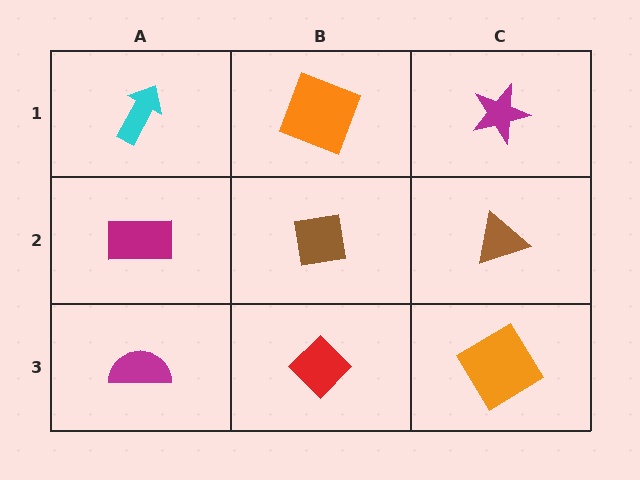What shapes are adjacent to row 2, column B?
An orange square (row 1, column B), a red diamond (row 3, column B), a magenta rectangle (row 2, column A), a brown triangle (row 2, column C).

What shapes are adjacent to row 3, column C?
A brown triangle (row 2, column C), a red diamond (row 3, column B).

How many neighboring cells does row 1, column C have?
2.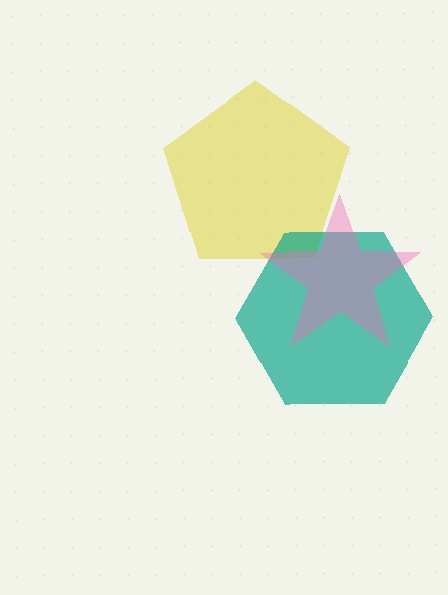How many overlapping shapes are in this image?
There are 3 overlapping shapes in the image.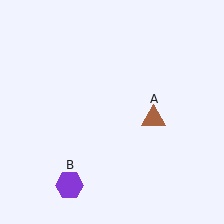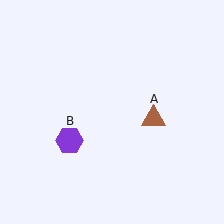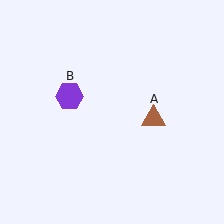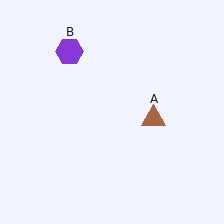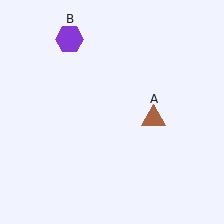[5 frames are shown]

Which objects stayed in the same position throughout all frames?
Brown triangle (object A) remained stationary.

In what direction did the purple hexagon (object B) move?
The purple hexagon (object B) moved up.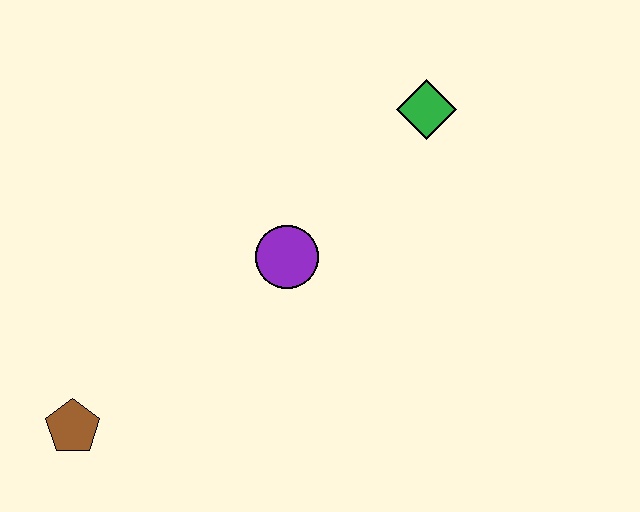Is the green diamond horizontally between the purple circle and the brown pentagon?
No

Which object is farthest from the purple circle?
The brown pentagon is farthest from the purple circle.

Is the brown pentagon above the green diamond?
No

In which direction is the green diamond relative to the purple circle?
The green diamond is above the purple circle.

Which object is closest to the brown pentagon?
The purple circle is closest to the brown pentagon.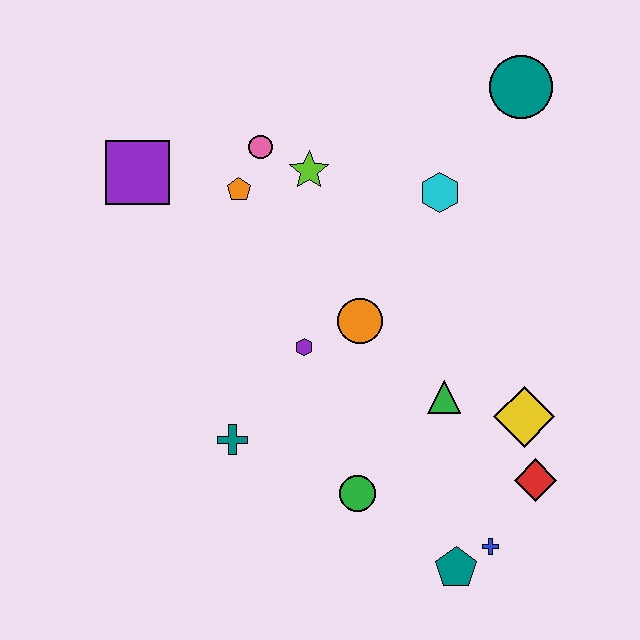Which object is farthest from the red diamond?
The purple square is farthest from the red diamond.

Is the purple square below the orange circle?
No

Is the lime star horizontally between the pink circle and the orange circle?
Yes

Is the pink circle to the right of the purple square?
Yes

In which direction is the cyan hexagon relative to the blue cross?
The cyan hexagon is above the blue cross.